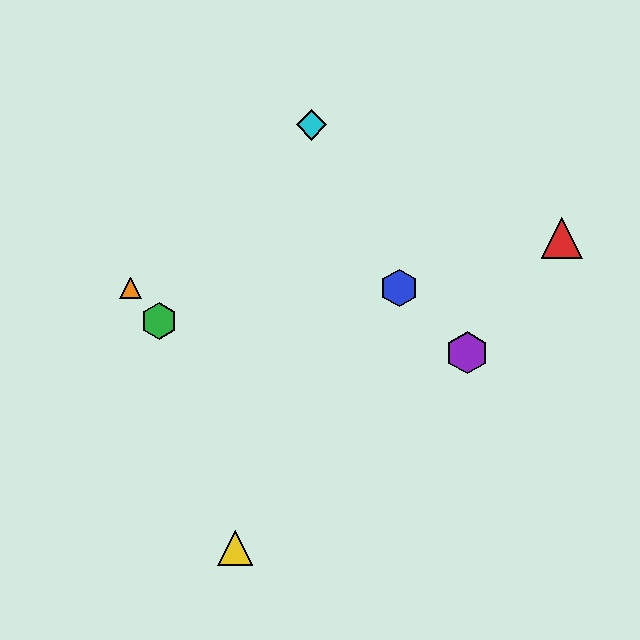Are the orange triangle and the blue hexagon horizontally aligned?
Yes, both are at y≈288.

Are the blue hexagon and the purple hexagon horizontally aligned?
No, the blue hexagon is at y≈288 and the purple hexagon is at y≈353.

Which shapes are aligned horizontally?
The blue hexagon, the orange triangle are aligned horizontally.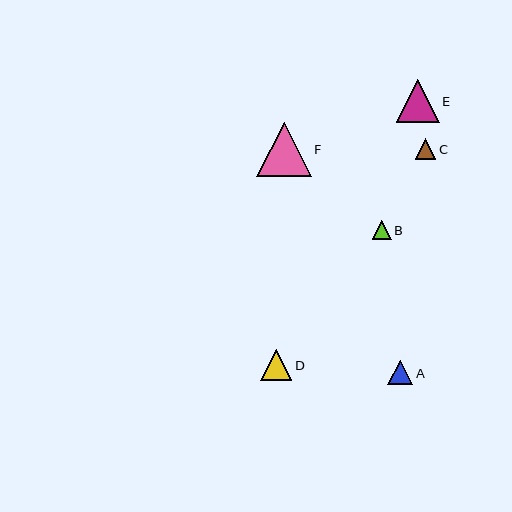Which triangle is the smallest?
Triangle B is the smallest with a size of approximately 19 pixels.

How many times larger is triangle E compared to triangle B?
Triangle E is approximately 2.2 times the size of triangle B.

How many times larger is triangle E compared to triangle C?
Triangle E is approximately 2.1 times the size of triangle C.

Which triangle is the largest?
Triangle F is the largest with a size of approximately 55 pixels.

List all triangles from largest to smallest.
From largest to smallest: F, E, D, A, C, B.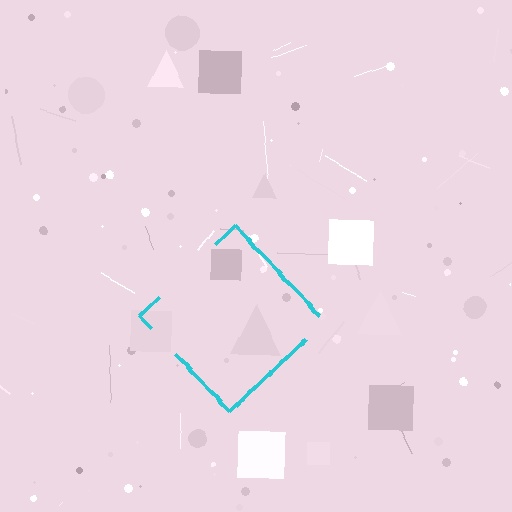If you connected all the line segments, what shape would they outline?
They would outline a diamond.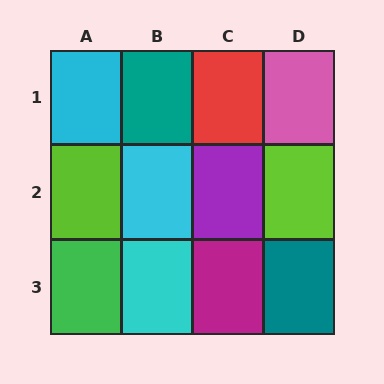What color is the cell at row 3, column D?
Teal.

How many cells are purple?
1 cell is purple.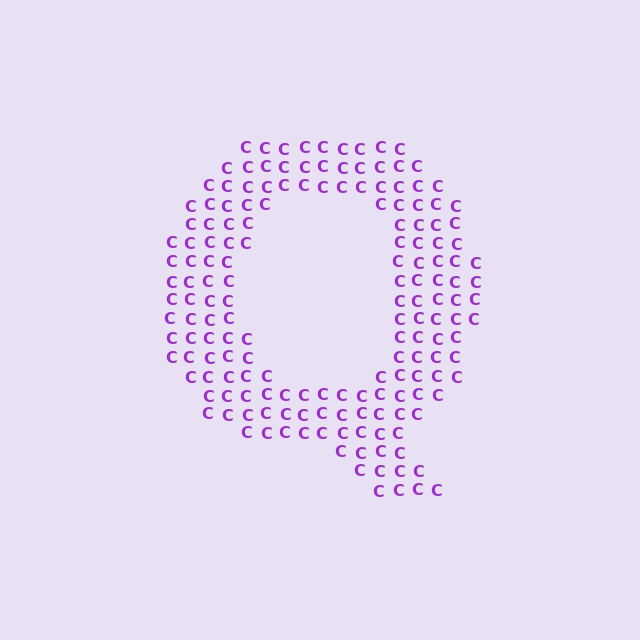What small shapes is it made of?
It is made of small letter C's.